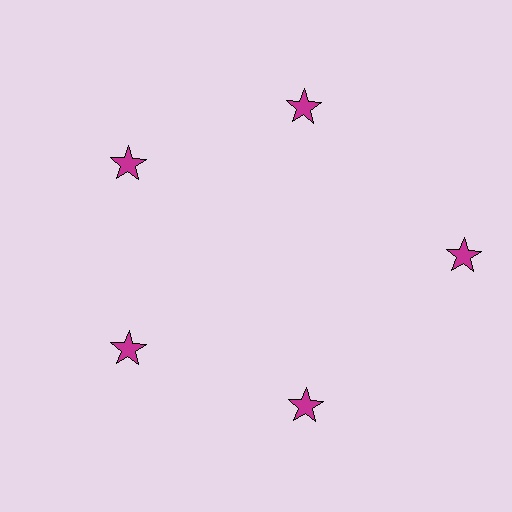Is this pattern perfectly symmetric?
No. The 5 magenta stars are arranged in a ring, but one element near the 3 o'clock position is pushed outward from the center, breaking the 5-fold rotational symmetry.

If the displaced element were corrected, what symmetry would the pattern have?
It would have 5-fold rotational symmetry — the pattern would map onto itself every 72 degrees.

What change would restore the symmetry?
The symmetry would be restored by moving it inward, back onto the ring so that all 5 stars sit at equal angles and equal distance from the center.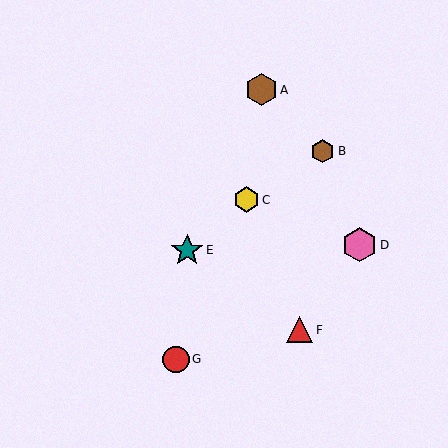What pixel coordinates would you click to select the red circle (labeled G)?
Click at (176, 359) to select the red circle G.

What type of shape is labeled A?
Shape A is a brown hexagon.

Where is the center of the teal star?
The center of the teal star is at (187, 250).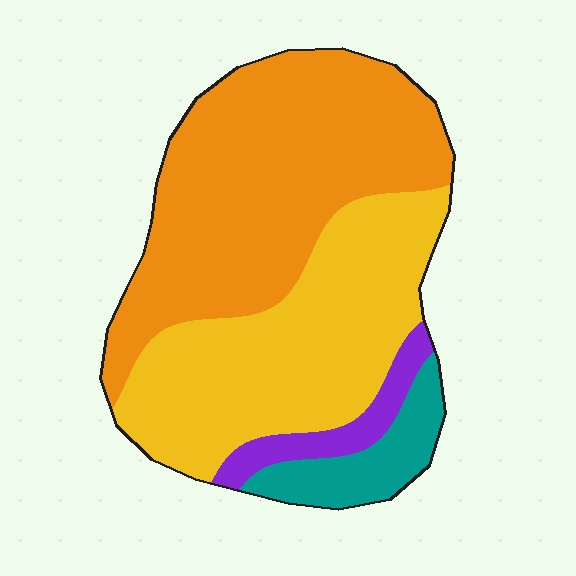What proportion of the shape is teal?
Teal takes up about one tenth (1/10) of the shape.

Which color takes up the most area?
Orange, at roughly 45%.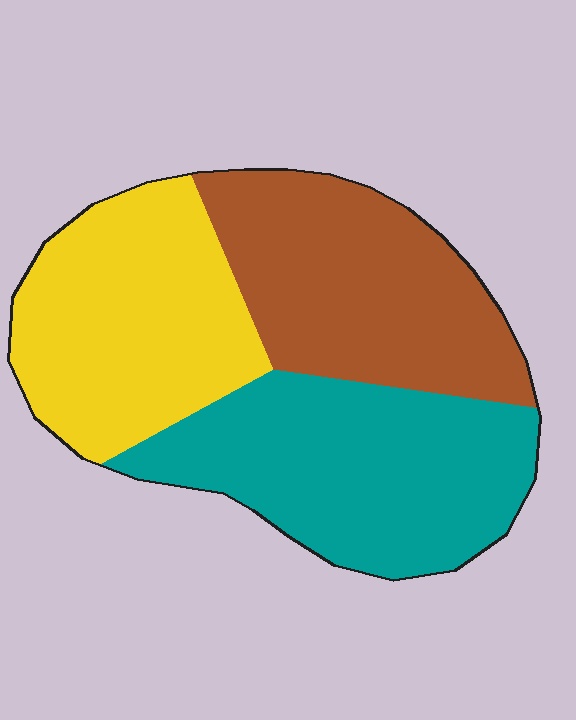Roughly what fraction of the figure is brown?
Brown covers roughly 30% of the figure.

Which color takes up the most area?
Teal, at roughly 35%.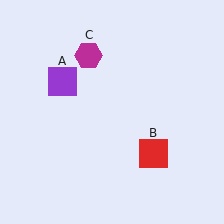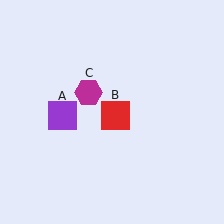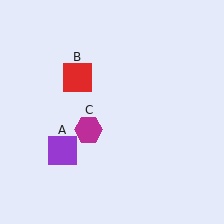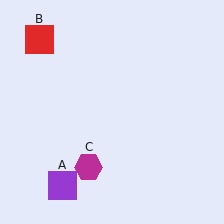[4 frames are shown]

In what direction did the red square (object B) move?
The red square (object B) moved up and to the left.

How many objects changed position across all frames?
3 objects changed position: purple square (object A), red square (object B), magenta hexagon (object C).